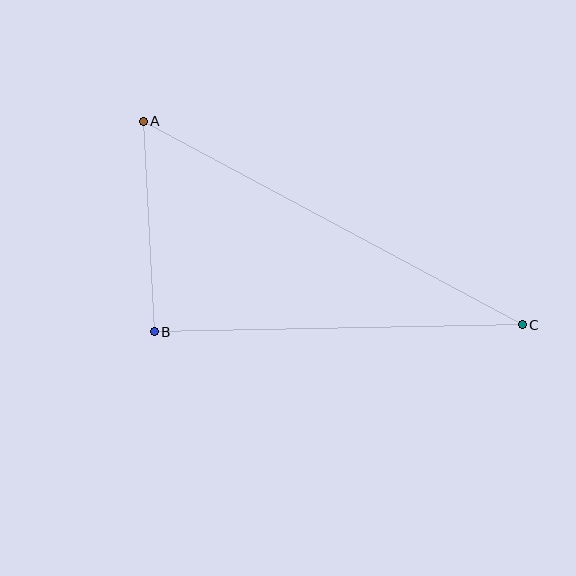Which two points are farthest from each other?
Points A and C are farthest from each other.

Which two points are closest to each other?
Points A and B are closest to each other.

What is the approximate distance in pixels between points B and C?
The distance between B and C is approximately 368 pixels.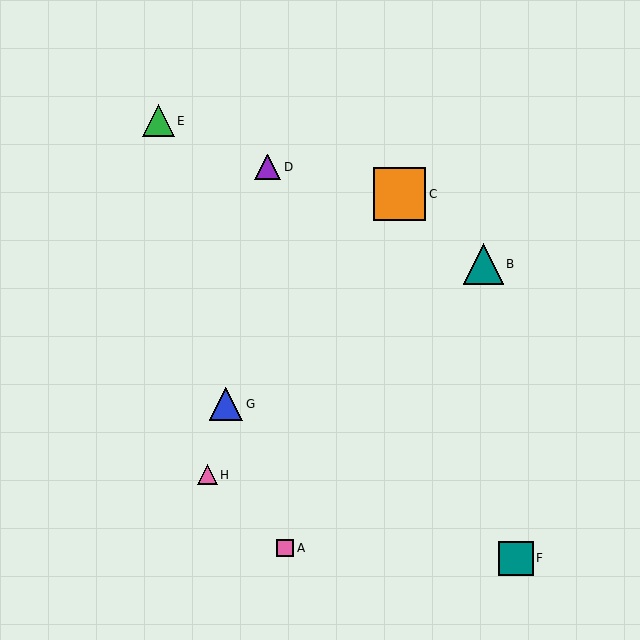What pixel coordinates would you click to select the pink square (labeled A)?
Click at (285, 548) to select the pink square A.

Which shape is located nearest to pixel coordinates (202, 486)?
The pink triangle (labeled H) at (208, 475) is nearest to that location.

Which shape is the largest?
The orange square (labeled C) is the largest.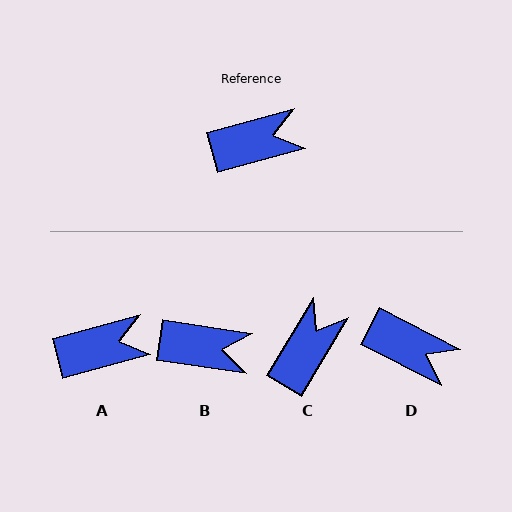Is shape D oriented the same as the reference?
No, it is off by about 42 degrees.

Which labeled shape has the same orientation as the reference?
A.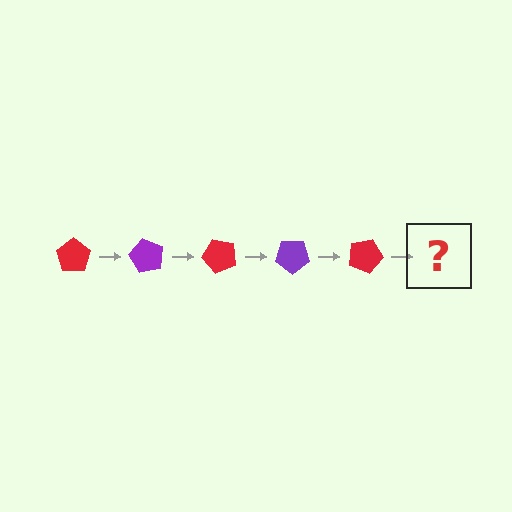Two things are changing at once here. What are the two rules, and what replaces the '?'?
The two rules are that it rotates 60 degrees each step and the color cycles through red and purple. The '?' should be a purple pentagon, rotated 300 degrees from the start.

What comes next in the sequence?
The next element should be a purple pentagon, rotated 300 degrees from the start.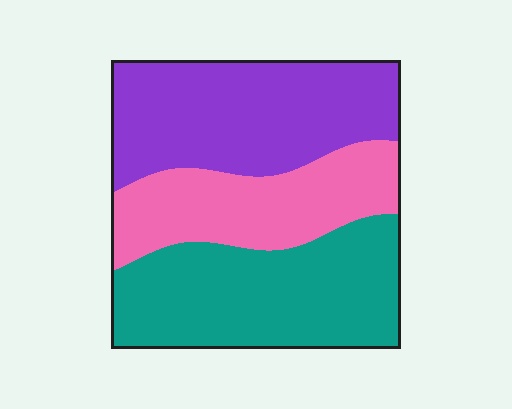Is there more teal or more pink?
Teal.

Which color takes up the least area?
Pink, at roughly 25%.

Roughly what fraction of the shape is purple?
Purple covers around 35% of the shape.